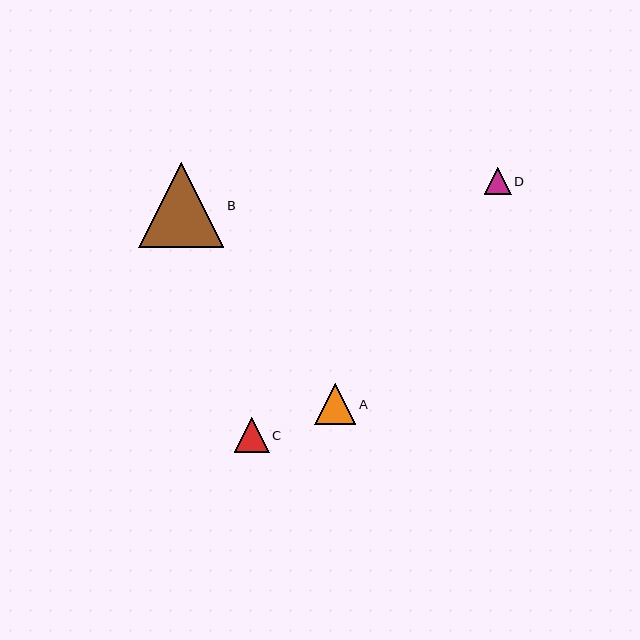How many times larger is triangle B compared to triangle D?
Triangle B is approximately 3.2 times the size of triangle D.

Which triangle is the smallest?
Triangle D is the smallest with a size of approximately 27 pixels.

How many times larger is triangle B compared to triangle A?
Triangle B is approximately 2.1 times the size of triangle A.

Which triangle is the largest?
Triangle B is the largest with a size of approximately 85 pixels.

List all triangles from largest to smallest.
From largest to smallest: B, A, C, D.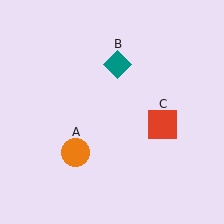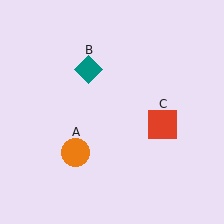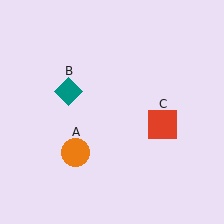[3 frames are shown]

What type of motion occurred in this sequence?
The teal diamond (object B) rotated counterclockwise around the center of the scene.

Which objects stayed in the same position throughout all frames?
Orange circle (object A) and red square (object C) remained stationary.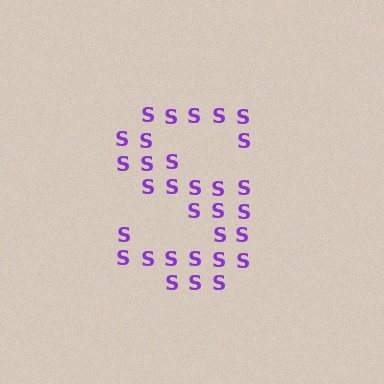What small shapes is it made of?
It is made of small letter S's.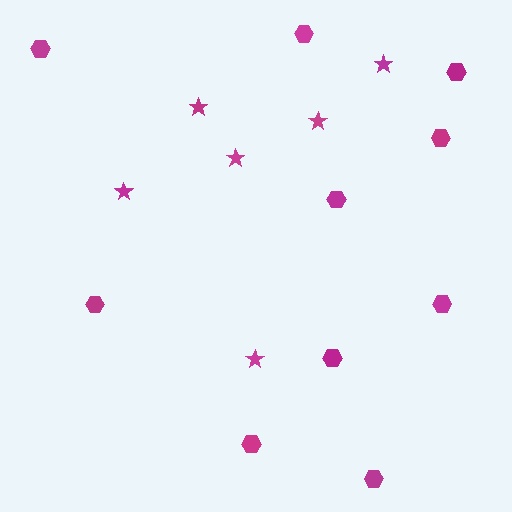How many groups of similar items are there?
There are 2 groups: one group of stars (6) and one group of hexagons (10).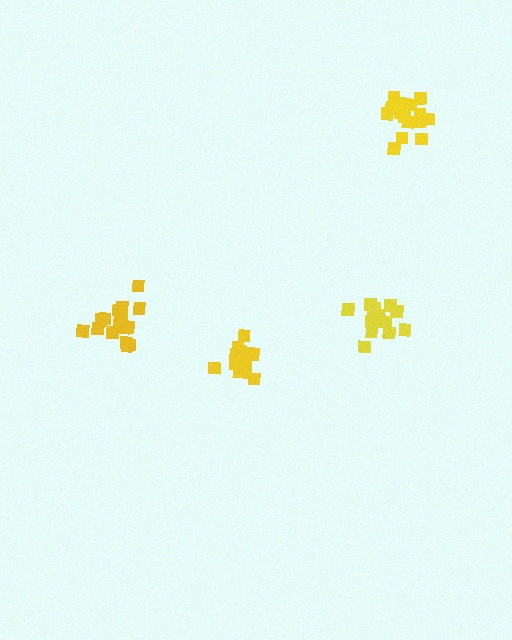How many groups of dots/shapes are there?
There are 4 groups.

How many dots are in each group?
Group 1: 15 dots, Group 2: 17 dots, Group 3: 17 dots, Group 4: 16 dots (65 total).